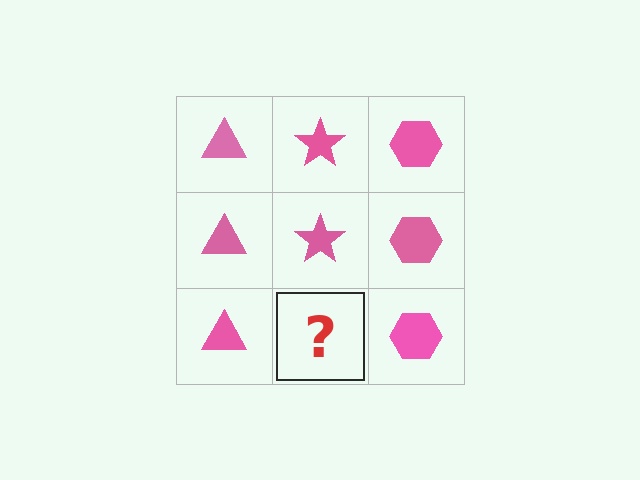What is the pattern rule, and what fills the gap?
The rule is that each column has a consistent shape. The gap should be filled with a pink star.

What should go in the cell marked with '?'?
The missing cell should contain a pink star.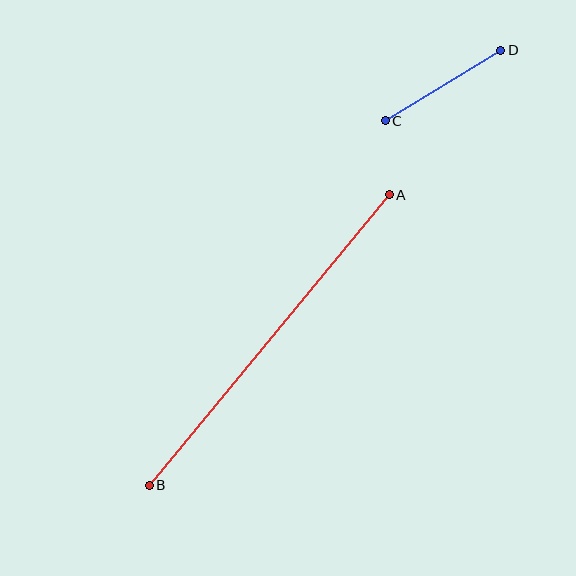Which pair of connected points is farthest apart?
Points A and B are farthest apart.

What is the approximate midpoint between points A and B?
The midpoint is at approximately (269, 340) pixels.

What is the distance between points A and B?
The distance is approximately 377 pixels.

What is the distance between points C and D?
The distance is approximately 135 pixels.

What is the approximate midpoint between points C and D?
The midpoint is at approximately (443, 86) pixels.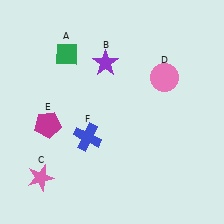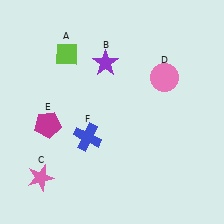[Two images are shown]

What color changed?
The diamond (A) changed from green in Image 1 to lime in Image 2.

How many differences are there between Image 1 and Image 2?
There is 1 difference between the two images.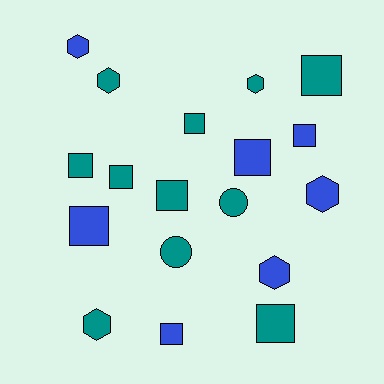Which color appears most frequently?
Teal, with 11 objects.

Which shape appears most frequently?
Square, with 10 objects.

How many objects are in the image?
There are 18 objects.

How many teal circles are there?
There are 2 teal circles.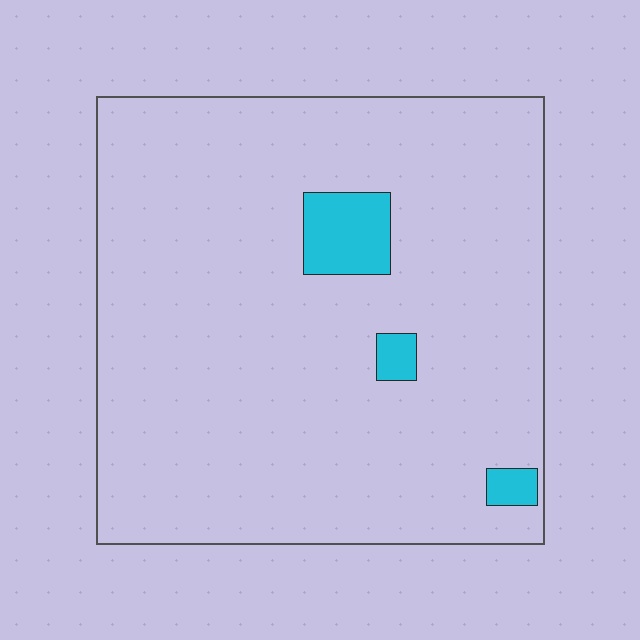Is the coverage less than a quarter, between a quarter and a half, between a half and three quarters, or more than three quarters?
Less than a quarter.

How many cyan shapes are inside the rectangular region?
3.